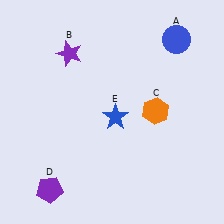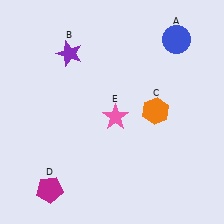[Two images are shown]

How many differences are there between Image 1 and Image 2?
There are 2 differences between the two images.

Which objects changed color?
D changed from purple to magenta. E changed from blue to pink.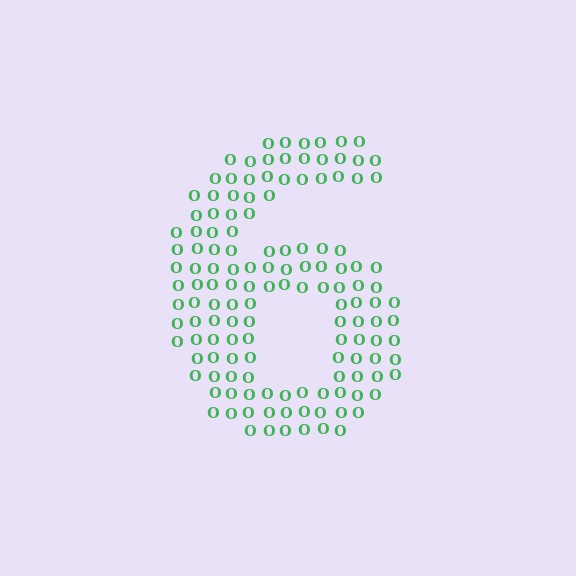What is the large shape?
The large shape is the digit 6.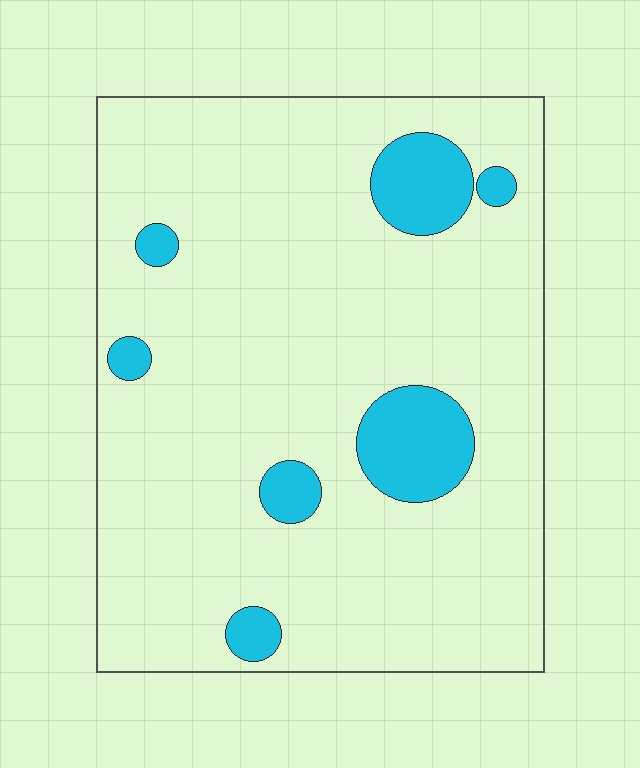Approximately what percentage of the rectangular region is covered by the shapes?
Approximately 10%.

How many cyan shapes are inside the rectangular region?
7.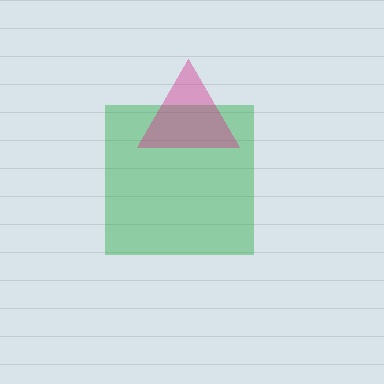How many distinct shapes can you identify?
There are 2 distinct shapes: a green square, a magenta triangle.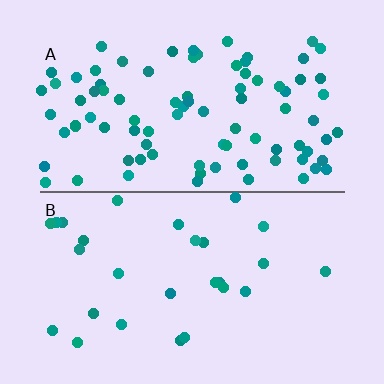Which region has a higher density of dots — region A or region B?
A (the top).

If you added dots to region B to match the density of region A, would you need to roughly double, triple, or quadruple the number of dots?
Approximately triple.